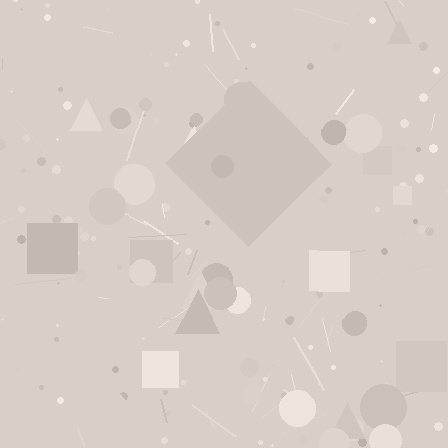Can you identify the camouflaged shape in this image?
The camouflaged shape is a diamond.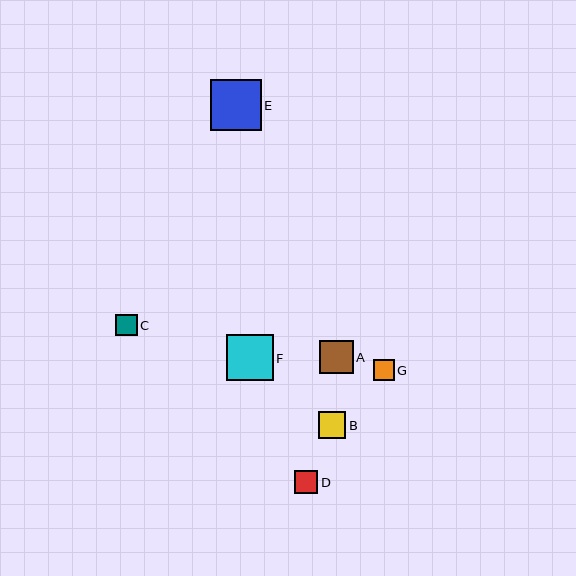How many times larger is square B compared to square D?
Square B is approximately 1.2 times the size of square D.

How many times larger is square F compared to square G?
Square F is approximately 2.2 times the size of square G.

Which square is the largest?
Square E is the largest with a size of approximately 51 pixels.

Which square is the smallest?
Square G is the smallest with a size of approximately 21 pixels.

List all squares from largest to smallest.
From largest to smallest: E, F, A, B, D, C, G.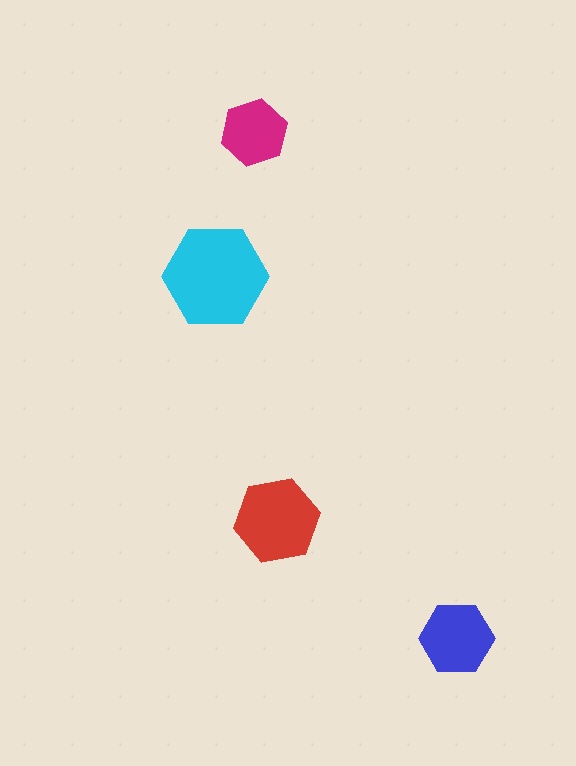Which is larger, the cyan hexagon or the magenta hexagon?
The cyan one.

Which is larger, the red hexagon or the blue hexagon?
The red one.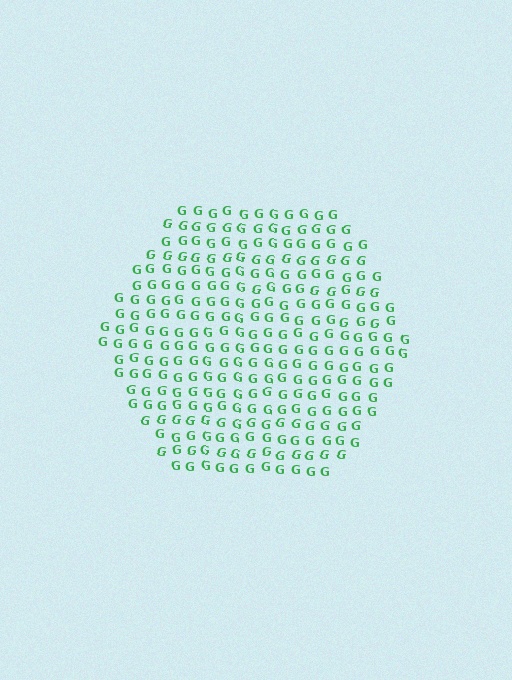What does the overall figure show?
The overall figure shows a hexagon.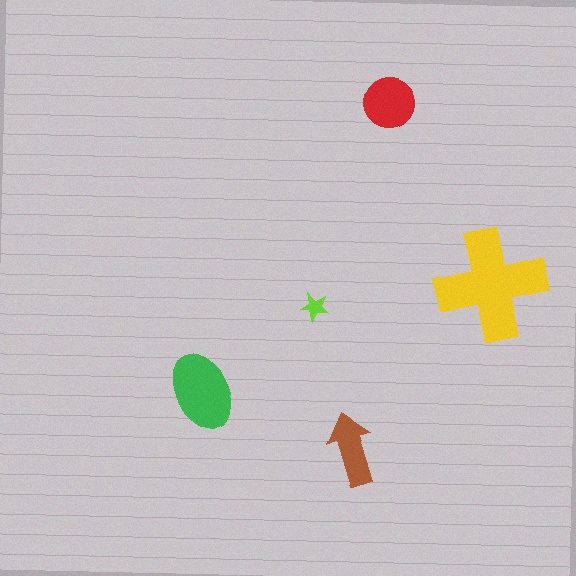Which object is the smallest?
The lime star.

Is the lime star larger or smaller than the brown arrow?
Smaller.